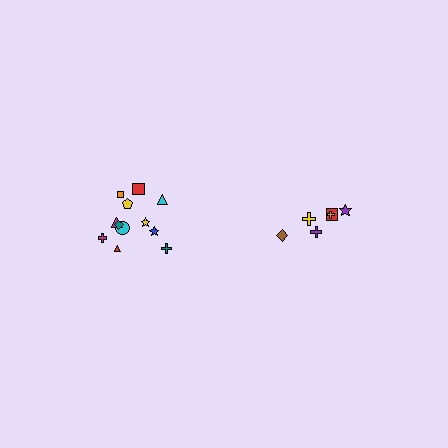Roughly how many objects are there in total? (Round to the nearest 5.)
Roughly 20 objects in total.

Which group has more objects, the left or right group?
The left group.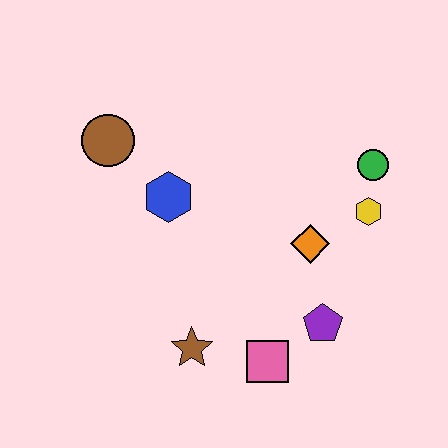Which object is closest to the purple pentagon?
The pink square is closest to the purple pentagon.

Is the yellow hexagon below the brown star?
No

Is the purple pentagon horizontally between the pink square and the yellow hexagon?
Yes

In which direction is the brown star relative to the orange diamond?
The brown star is to the left of the orange diamond.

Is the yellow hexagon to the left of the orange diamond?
No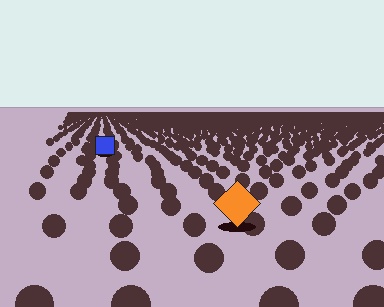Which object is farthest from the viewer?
The blue square is farthest from the viewer. It appears smaller and the ground texture around it is denser.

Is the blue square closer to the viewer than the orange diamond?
No. The orange diamond is closer — you can tell from the texture gradient: the ground texture is coarser near it.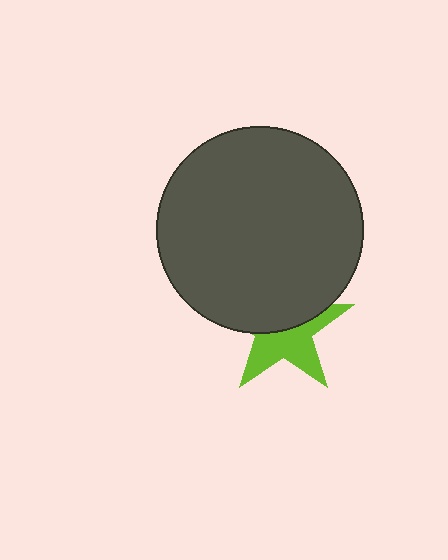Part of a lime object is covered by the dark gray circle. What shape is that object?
It is a star.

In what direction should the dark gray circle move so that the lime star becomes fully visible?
The dark gray circle should move up. That is the shortest direction to clear the overlap and leave the lime star fully visible.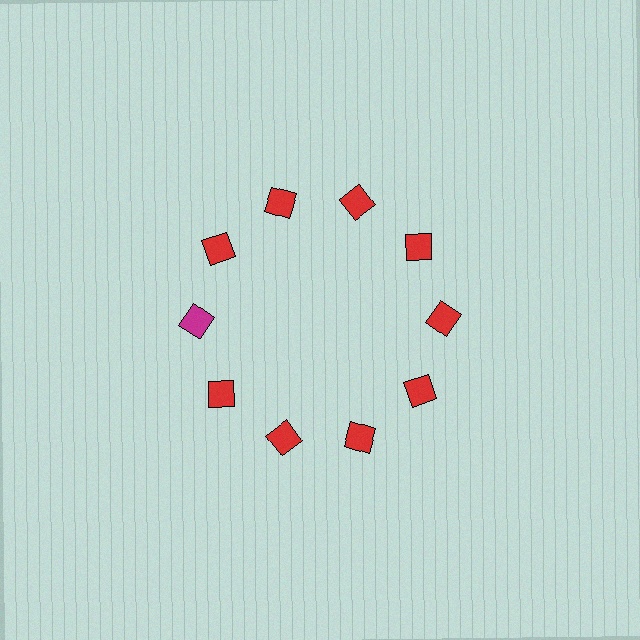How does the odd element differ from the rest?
It has a different color: magenta instead of red.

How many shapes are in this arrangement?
There are 10 shapes arranged in a ring pattern.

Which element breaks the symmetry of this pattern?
The magenta square at roughly the 9 o'clock position breaks the symmetry. All other shapes are red squares.